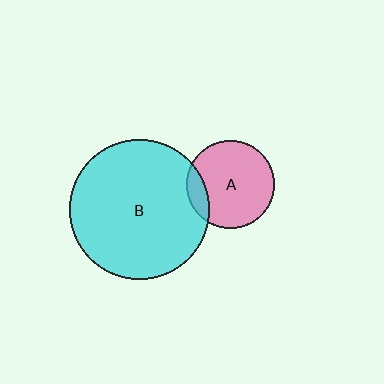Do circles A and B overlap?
Yes.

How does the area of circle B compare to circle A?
Approximately 2.5 times.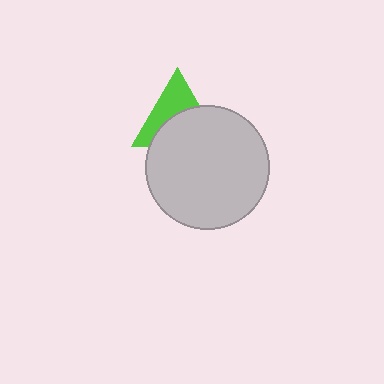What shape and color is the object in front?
The object in front is a light gray circle.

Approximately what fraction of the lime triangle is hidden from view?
Roughly 53% of the lime triangle is hidden behind the light gray circle.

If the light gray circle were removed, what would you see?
You would see the complete lime triangle.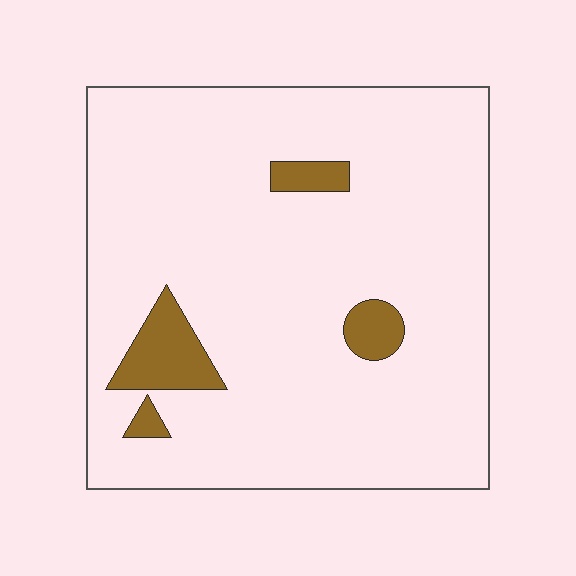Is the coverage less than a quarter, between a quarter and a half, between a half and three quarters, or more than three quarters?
Less than a quarter.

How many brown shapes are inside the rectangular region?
4.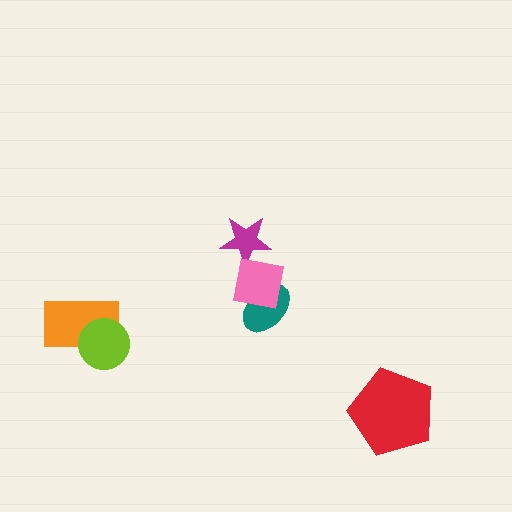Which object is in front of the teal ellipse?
The pink square is in front of the teal ellipse.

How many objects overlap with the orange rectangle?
1 object overlaps with the orange rectangle.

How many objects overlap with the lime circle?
1 object overlaps with the lime circle.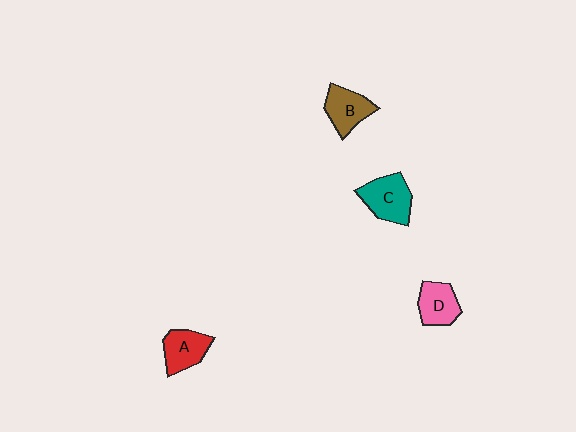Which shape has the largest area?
Shape C (teal).